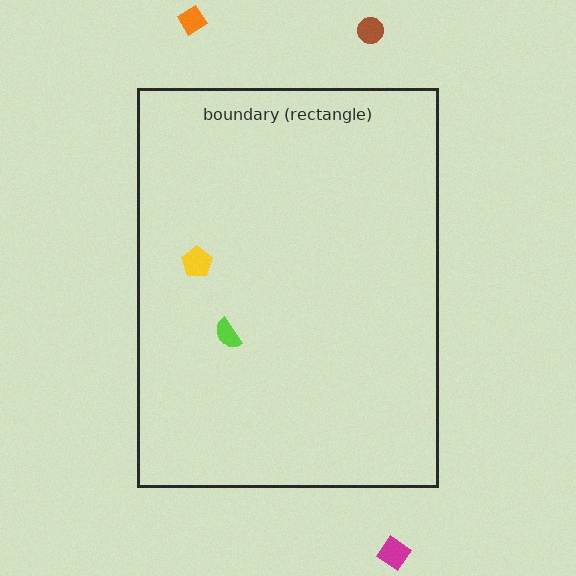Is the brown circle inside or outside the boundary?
Outside.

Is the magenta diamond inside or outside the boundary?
Outside.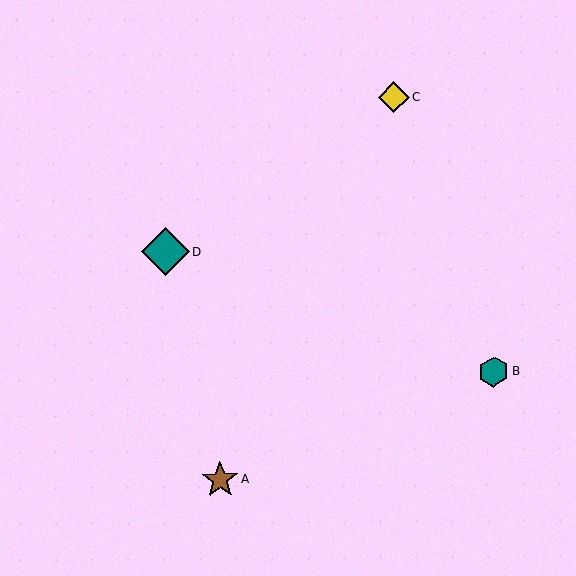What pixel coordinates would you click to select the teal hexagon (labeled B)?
Click at (493, 372) to select the teal hexagon B.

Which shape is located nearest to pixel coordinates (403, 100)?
The yellow diamond (labeled C) at (393, 97) is nearest to that location.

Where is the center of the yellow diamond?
The center of the yellow diamond is at (393, 97).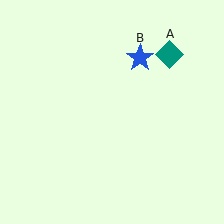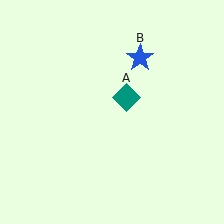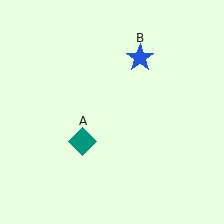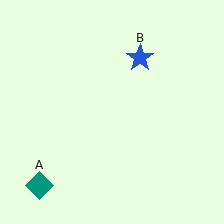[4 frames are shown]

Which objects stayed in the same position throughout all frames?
Blue star (object B) remained stationary.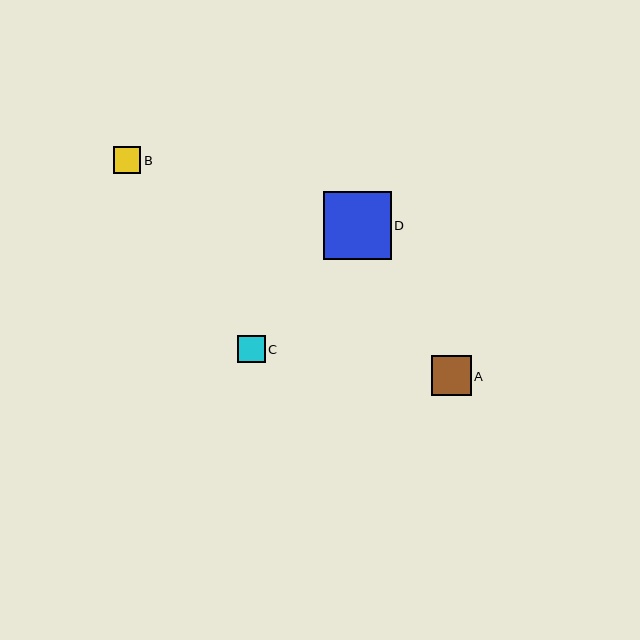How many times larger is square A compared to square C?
Square A is approximately 1.5 times the size of square C.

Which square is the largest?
Square D is the largest with a size of approximately 68 pixels.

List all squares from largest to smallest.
From largest to smallest: D, A, C, B.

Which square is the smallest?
Square B is the smallest with a size of approximately 27 pixels.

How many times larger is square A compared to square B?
Square A is approximately 1.5 times the size of square B.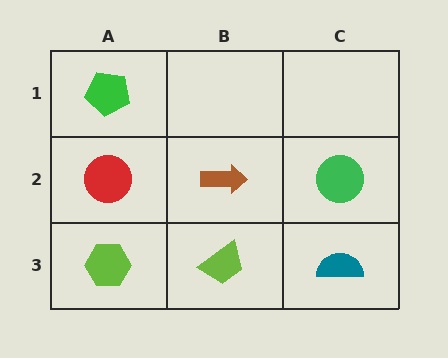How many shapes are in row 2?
3 shapes.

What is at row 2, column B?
A brown arrow.